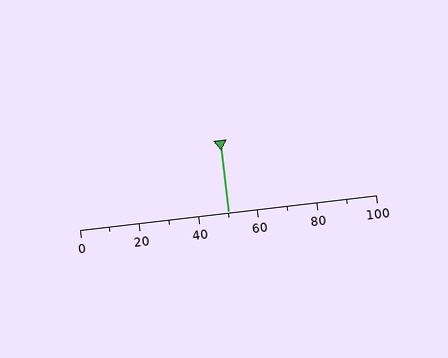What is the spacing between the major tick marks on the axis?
The major ticks are spaced 20 apart.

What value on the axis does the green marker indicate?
The marker indicates approximately 50.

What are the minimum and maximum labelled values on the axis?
The axis runs from 0 to 100.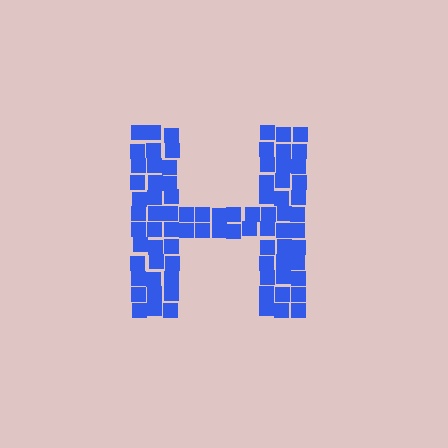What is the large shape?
The large shape is the letter H.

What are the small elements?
The small elements are squares.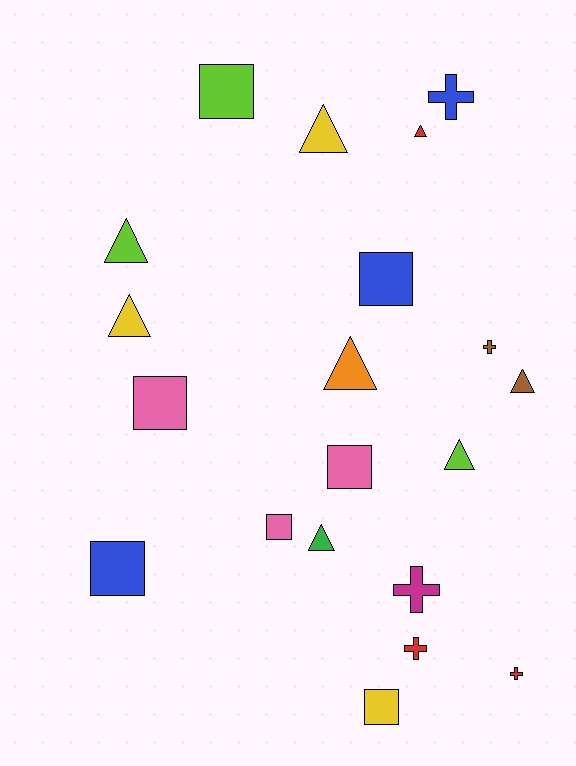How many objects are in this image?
There are 20 objects.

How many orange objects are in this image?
There is 1 orange object.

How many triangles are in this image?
There are 8 triangles.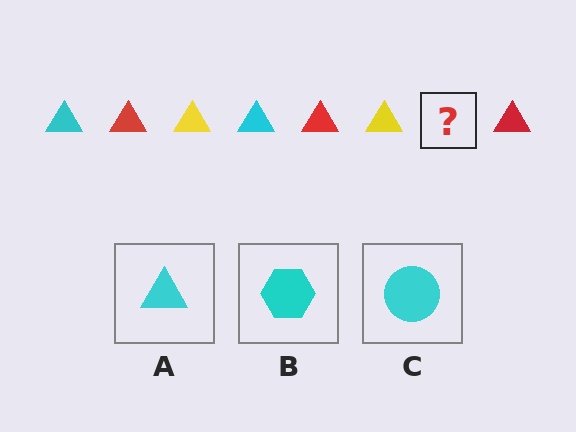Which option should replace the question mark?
Option A.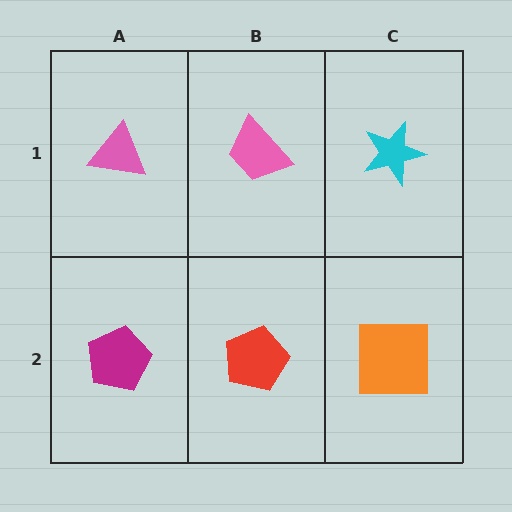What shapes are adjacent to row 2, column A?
A pink triangle (row 1, column A), a red pentagon (row 2, column B).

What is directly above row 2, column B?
A pink trapezoid.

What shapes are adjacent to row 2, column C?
A cyan star (row 1, column C), a red pentagon (row 2, column B).